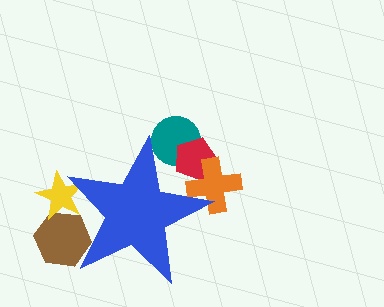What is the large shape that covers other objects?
A blue star.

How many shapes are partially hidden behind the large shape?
5 shapes are partially hidden.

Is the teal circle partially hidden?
Yes, the teal circle is partially hidden behind the blue star.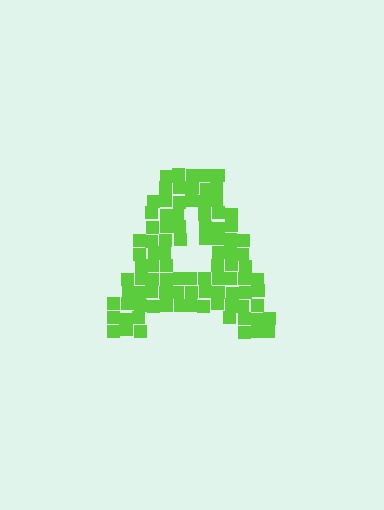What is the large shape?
The large shape is the letter A.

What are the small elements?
The small elements are squares.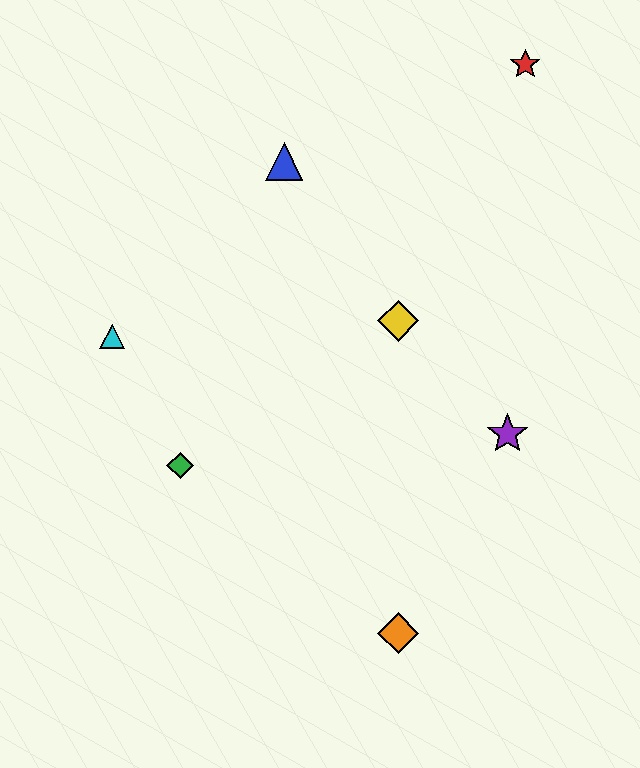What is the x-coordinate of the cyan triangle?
The cyan triangle is at x≈112.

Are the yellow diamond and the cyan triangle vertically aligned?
No, the yellow diamond is at x≈398 and the cyan triangle is at x≈112.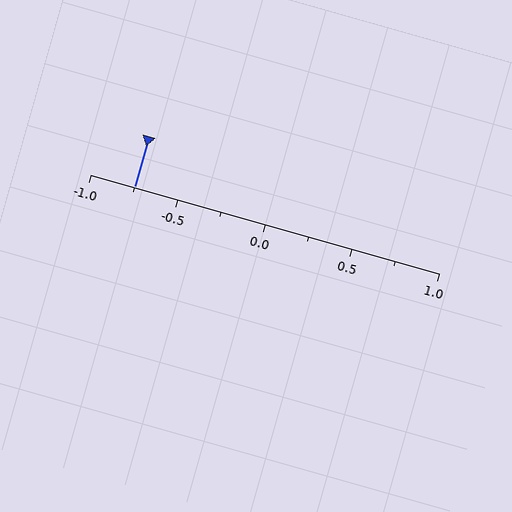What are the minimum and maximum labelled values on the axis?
The axis runs from -1.0 to 1.0.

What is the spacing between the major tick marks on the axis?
The major ticks are spaced 0.5 apart.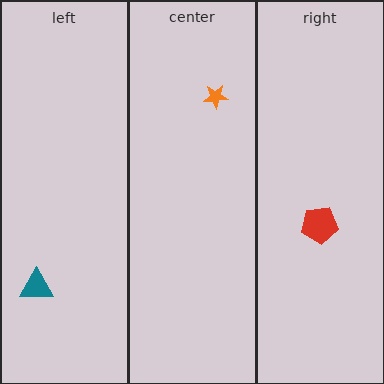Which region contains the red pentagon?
The right region.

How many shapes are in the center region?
1.